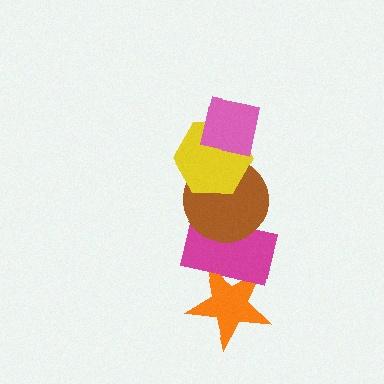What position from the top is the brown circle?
The brown circle is 3rd from the top.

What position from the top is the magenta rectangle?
The magenta rectangle is 4th from the top.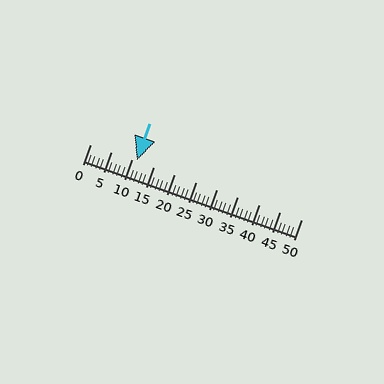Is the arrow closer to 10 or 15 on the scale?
The arrow is closer to 10.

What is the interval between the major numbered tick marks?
The major tick marks are spaced 5 units apart.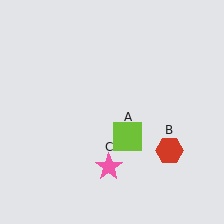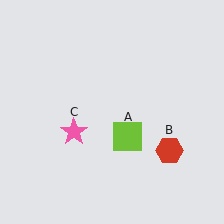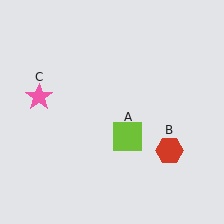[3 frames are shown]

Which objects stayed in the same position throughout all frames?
Lime square (object A) and red hexagon (object B) remained stationary.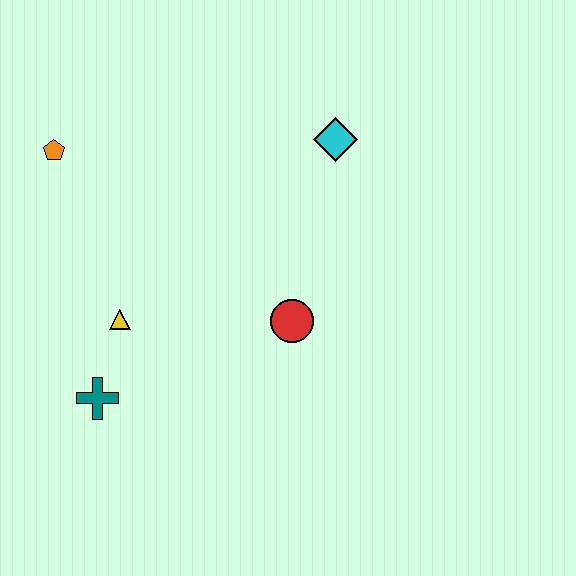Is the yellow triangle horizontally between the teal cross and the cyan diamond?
Yes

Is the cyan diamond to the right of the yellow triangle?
Yes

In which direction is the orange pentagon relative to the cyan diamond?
The orange pentagon is to the left of the cyan diamond.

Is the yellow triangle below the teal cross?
No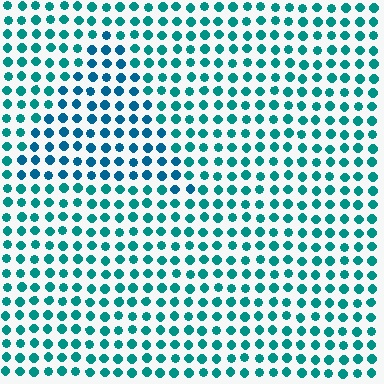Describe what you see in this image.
The image is filled with small teal elements in a uniform arrangement. A triangle-shaped region is visible where the elements are tinted to a slightly different hue, forming a subtle color boundary.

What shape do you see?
I see a triangle.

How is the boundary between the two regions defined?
The boundary is defined purely by a slight shift in hue (about 24 degrees). Spacing, size, and orientation are identical on both sides.